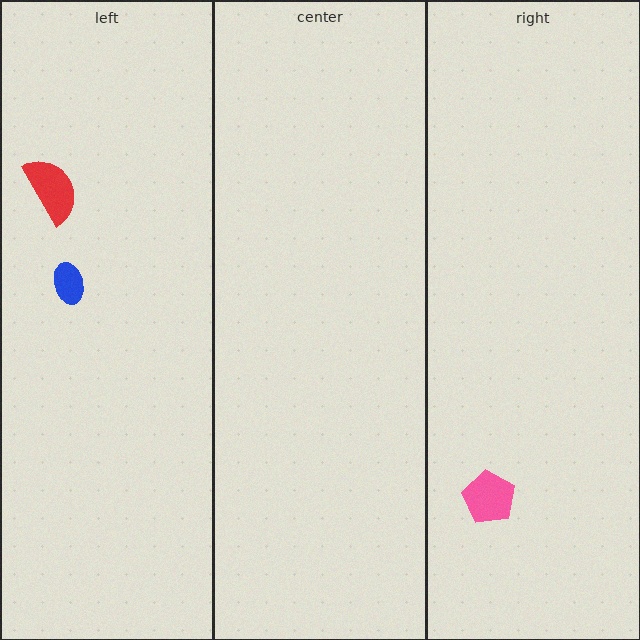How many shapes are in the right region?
1.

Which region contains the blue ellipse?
The left region.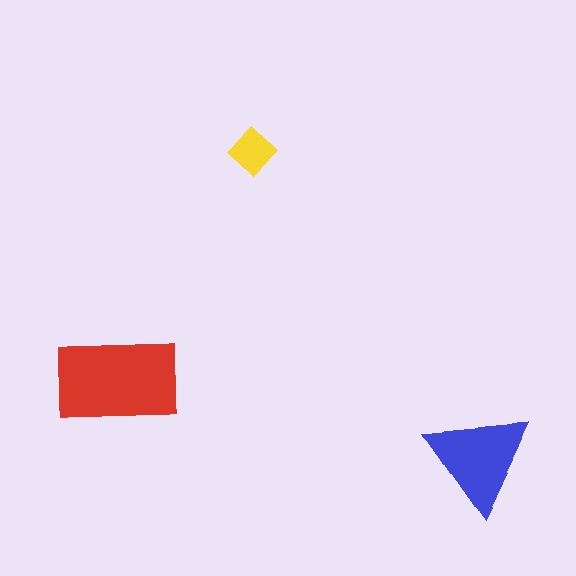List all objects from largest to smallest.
The red rectangle, the blue triangle, the yellow diamond.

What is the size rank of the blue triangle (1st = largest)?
2nd.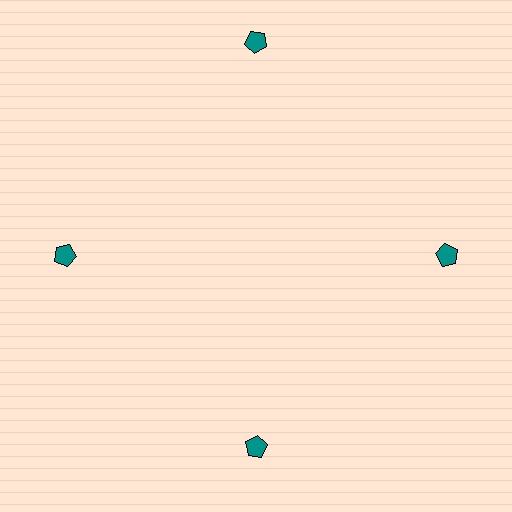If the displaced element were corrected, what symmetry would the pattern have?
It would have 4-fold rotational symmetry — the pattern would map onto itself every 90 degrees.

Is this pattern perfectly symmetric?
No. The 4 teal pentagons are arranged in a ring, but one element near the 12 o'clock position is pushed outward from the center, breaking the 4-fold rotational symmetry.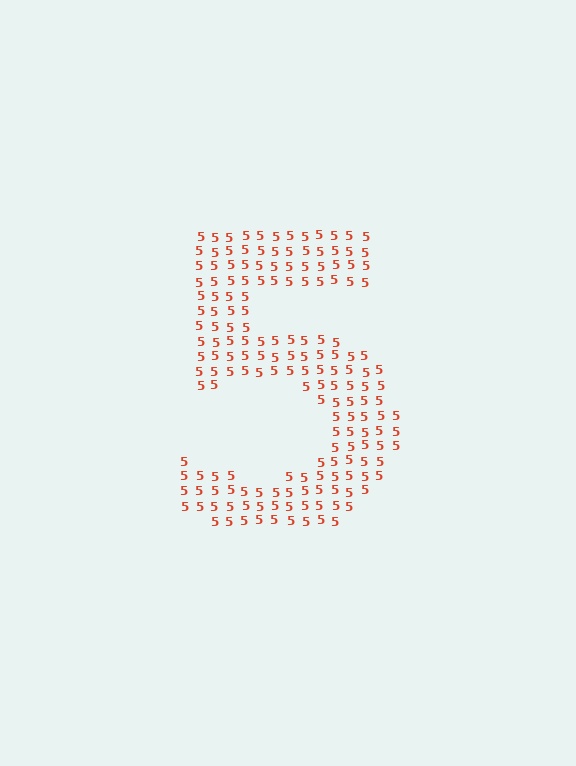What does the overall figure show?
The overall figure shows the digit 5.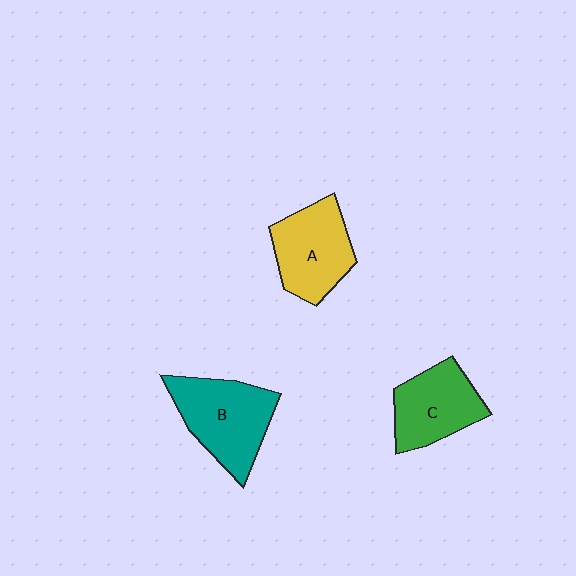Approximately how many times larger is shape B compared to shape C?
Approximately 1.2 times.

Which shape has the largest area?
Shape B (teal).